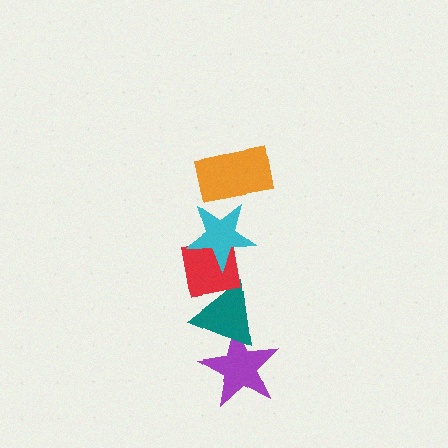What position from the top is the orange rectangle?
The orange rectangle is 1st from the top.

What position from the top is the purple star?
The purple star is 5th from the top.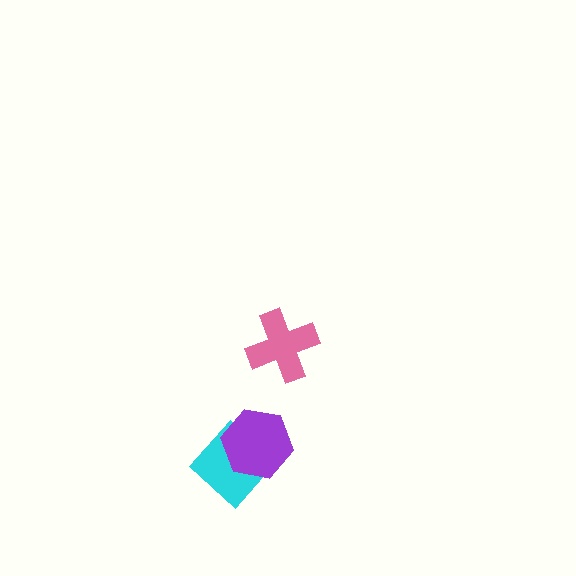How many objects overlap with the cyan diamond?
1 object overlaps with the cyan diamond.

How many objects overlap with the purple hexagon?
1 object overlaps with the purple hexagon.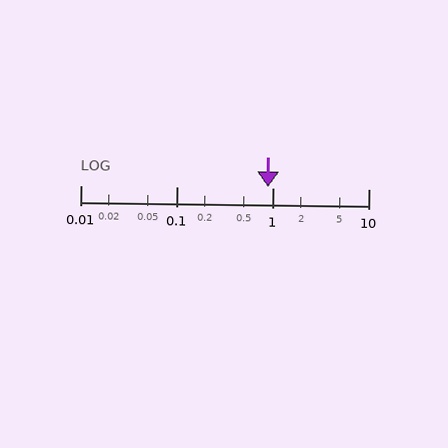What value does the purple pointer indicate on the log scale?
The pointer indicates approximately 0.9.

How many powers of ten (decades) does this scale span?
The scale spans 3 decades, from 0.01 to 10.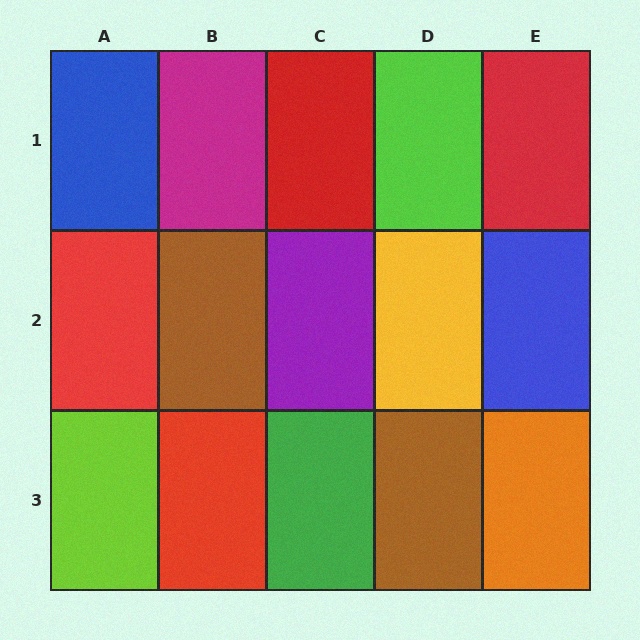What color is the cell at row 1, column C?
Red.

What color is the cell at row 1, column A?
Blue.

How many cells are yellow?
1 cell is yellow.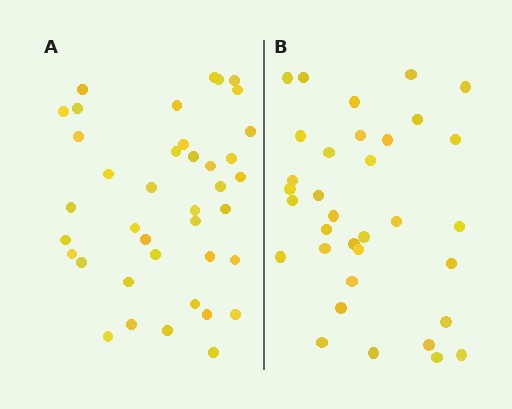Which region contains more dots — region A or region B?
Region A (the left region) has more dots.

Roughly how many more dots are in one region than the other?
Region A has about 5 more dots than region B.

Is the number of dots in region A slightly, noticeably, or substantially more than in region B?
Region A has only slightly more — the two regions are fairly close. The ratio is roughly 1.1 to 1.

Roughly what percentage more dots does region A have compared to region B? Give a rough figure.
About 15% more.